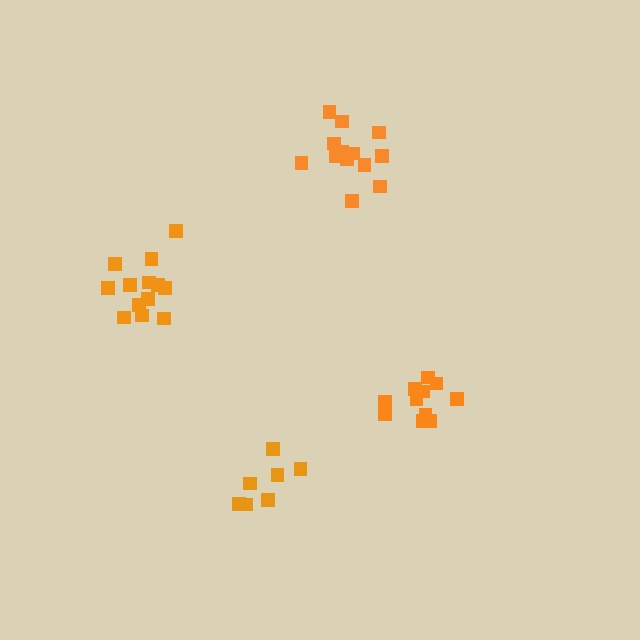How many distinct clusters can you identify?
There are 4 distinct clusters.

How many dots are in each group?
Group 1: 7 dots, Group 2: 13 dots, Group 3: 11 dots, Group 4: 13 dots (44 total).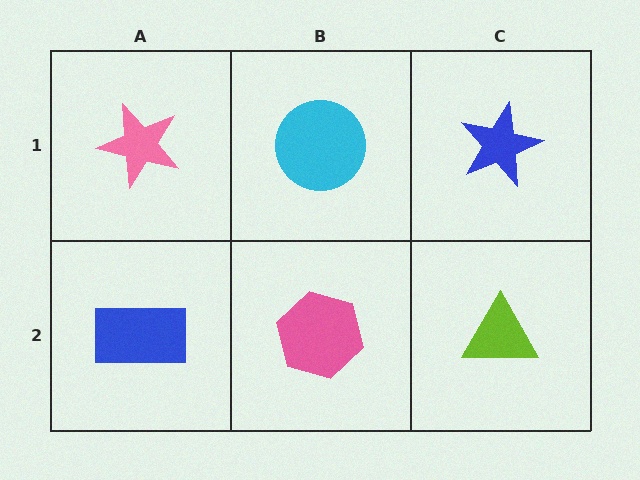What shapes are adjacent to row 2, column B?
A cyan circle (row 1, column B), a blue rectangle (row 2, column A), a lime triangle (row 2, column C).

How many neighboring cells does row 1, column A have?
2.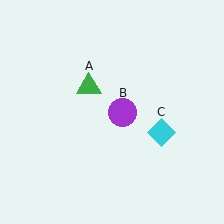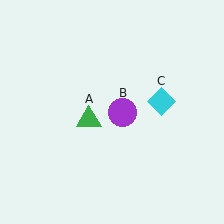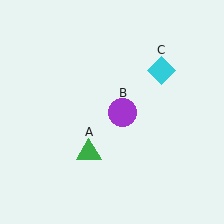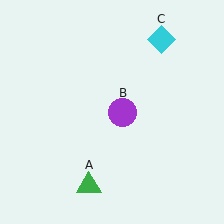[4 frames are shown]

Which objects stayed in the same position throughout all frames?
Purple circle (object B) remained stationary.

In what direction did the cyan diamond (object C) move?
The cyan diamond (object C) moved up.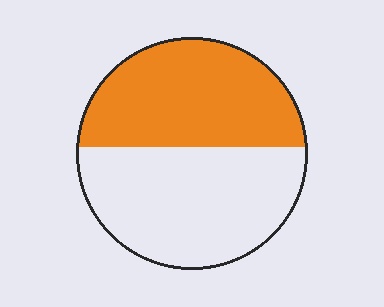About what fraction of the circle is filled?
About one half (1/2).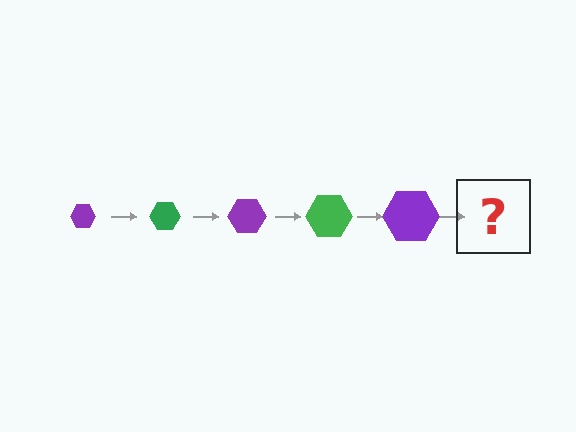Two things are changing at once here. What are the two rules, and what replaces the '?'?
The two rules are that the hexagon grows larger each step and the color cycles through purple and green. The '?' should be a green hexagon, larger than the previous one.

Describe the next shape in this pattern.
It should be a green hexagon, larger than the previous one.